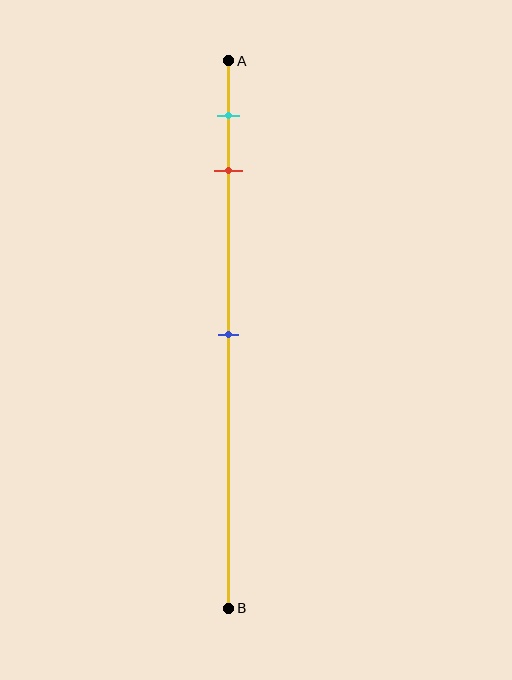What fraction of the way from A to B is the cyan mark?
The cyan mark is approximately 10% (0.1) of the way from A to B.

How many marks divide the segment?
There are 3 marks dividing the segment.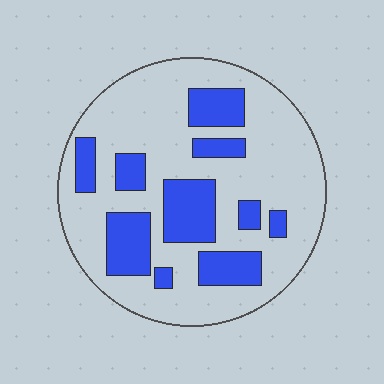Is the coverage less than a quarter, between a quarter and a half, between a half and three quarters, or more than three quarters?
Between a quarter and a half.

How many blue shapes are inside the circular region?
10.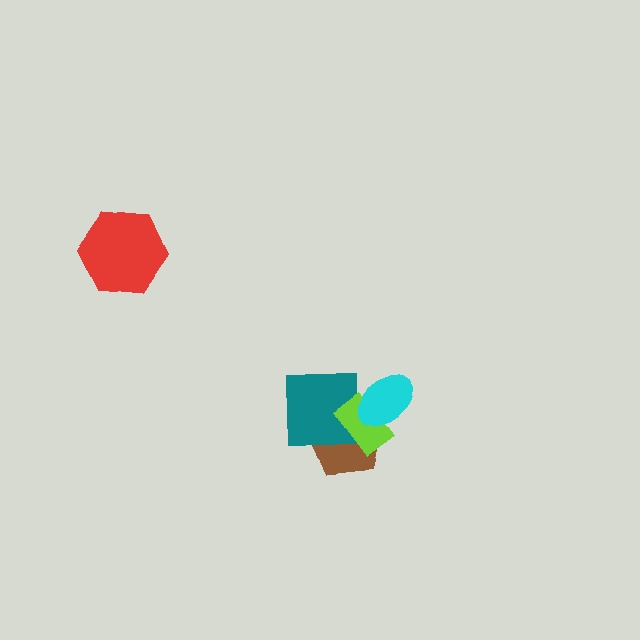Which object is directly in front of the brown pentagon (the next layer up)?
The teal square is directly in front of the brown pentagon.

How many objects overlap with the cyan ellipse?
2 objects overlap with the cyan ellipse.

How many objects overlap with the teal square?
2 objects overlap with the teal square.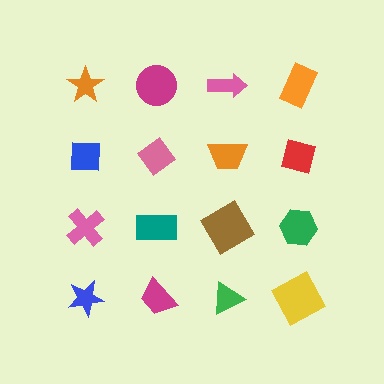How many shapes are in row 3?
4 shapes.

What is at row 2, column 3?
An orange trapezoid.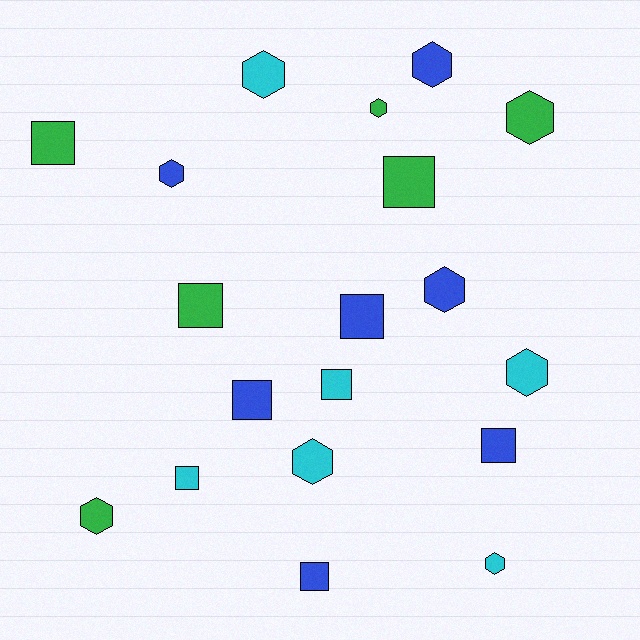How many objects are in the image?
There are 19 objects.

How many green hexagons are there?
There are 3 green hexagons.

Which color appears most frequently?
Blue, with 7 objects.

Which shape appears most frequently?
Hexagon, with 10 objects.